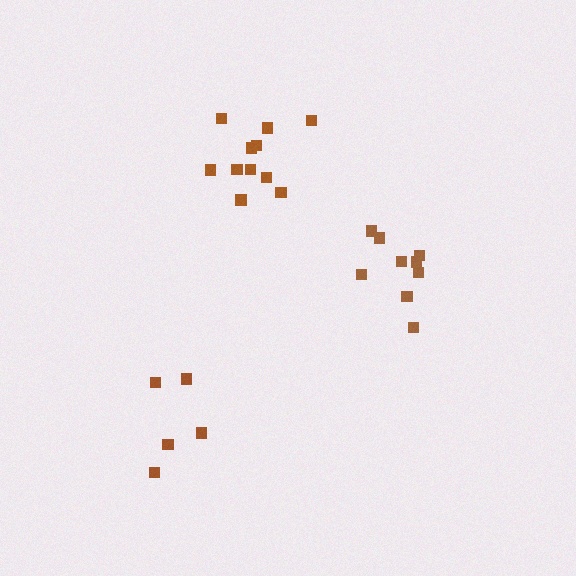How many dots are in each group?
Group 1: 5 dots, Group 2: 9 dots, Group 3: 11 dots (25 total).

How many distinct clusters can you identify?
There are 3 distinct clusters.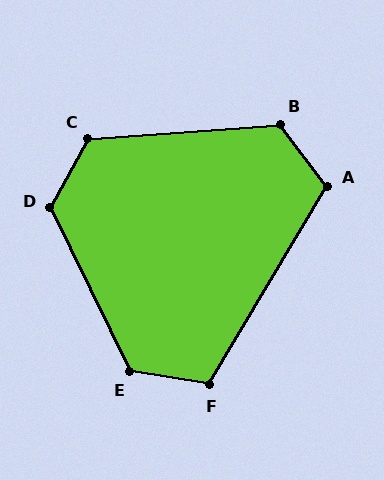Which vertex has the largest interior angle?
D, at approximately 126 degrees.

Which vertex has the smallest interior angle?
F, at approximately 111 degrees.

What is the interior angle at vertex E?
Approximately 125 degrees (obtuse).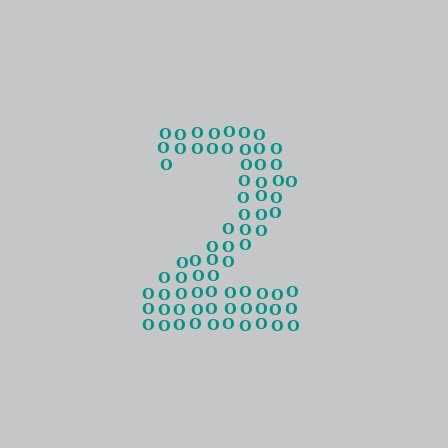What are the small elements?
The small elements are letter O's.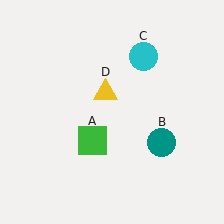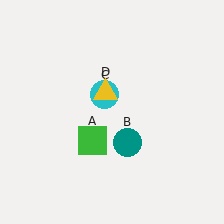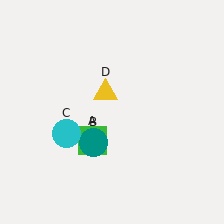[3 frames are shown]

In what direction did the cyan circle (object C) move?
The cyan circle (object C) moved down and to the left.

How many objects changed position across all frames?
2 objects changed position: teal circle (object B), cyan circle (object C).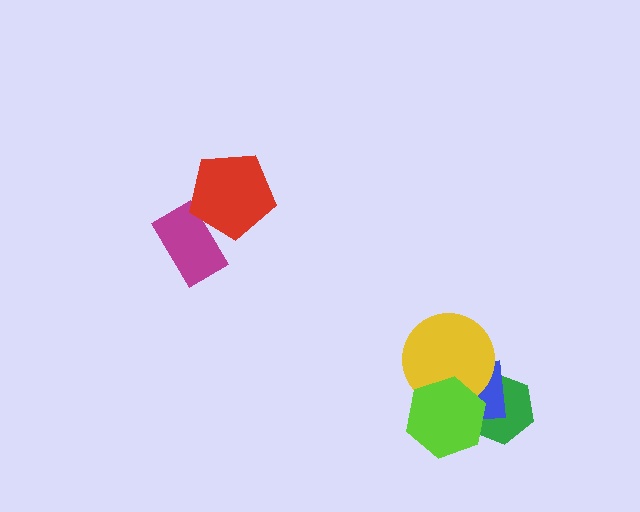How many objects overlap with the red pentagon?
1 object overlaps with the red pentagon.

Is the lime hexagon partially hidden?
No, no other shape covers it.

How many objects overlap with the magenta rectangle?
1 object overlaps with the magenta rectangle.